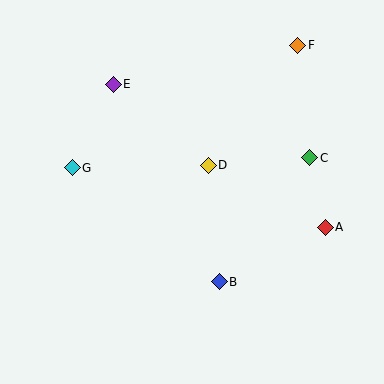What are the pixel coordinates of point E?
Point E is at (113, 84).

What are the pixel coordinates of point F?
Point F is at (298, 45).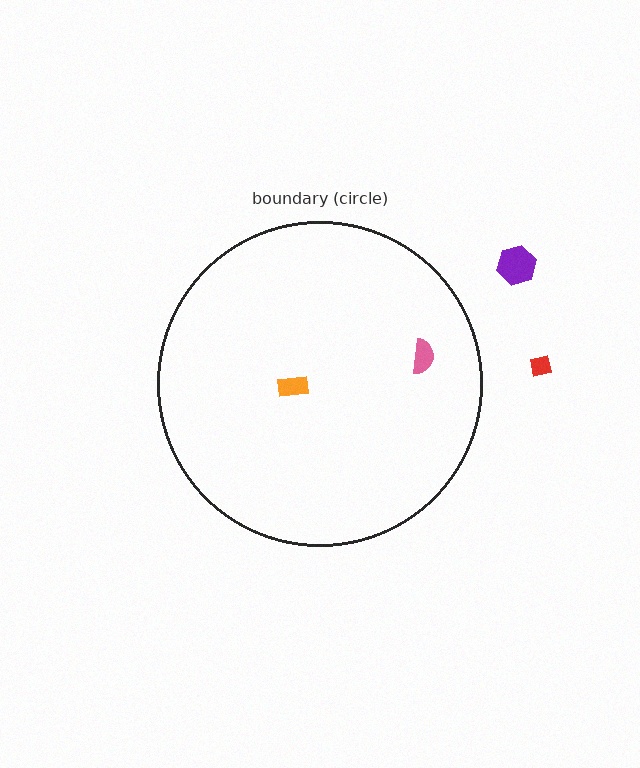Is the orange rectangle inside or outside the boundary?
Inside.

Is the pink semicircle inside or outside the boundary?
Inside.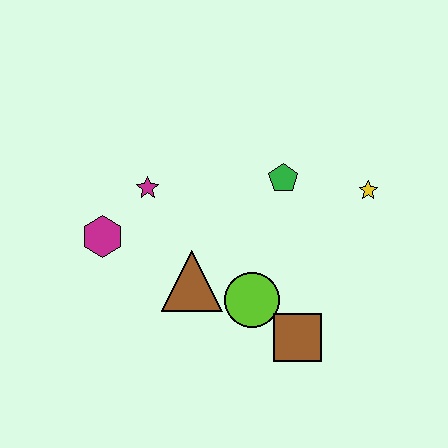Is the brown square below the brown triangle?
Yes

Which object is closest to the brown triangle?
The lime circle is closest to the brown triangle.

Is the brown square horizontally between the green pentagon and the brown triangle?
No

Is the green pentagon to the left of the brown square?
Yes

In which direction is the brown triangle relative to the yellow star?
The brown triangle is to the left of the yellow star.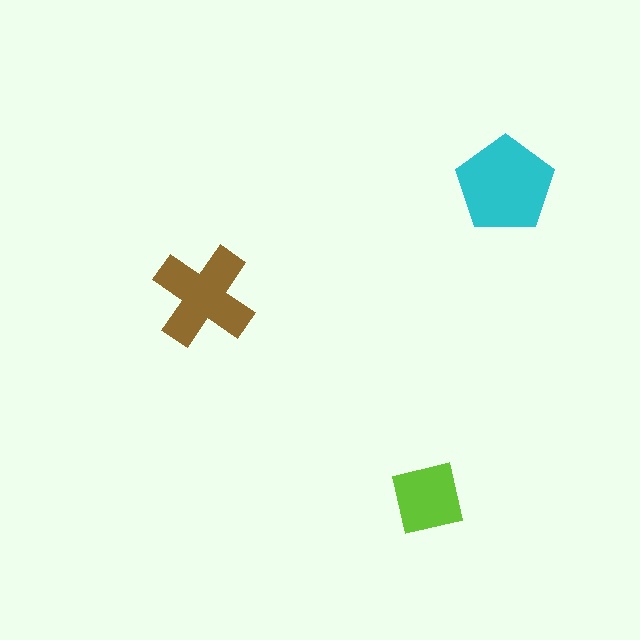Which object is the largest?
The cyan pentagon.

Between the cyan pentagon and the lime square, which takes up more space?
The cyan pentagon.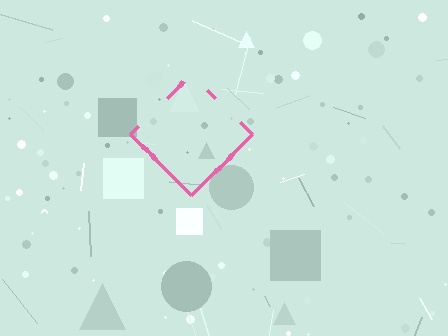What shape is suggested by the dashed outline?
The dashed outline suggests a diamond.